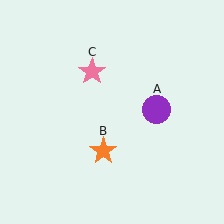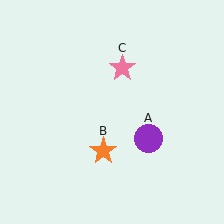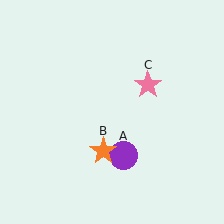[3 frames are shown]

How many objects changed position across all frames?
2 objects changed position: purple circle (object A), pink star (object C).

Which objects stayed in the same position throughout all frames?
Orange star (object B) remained stationary.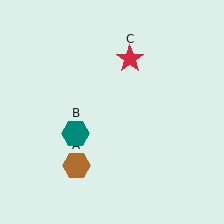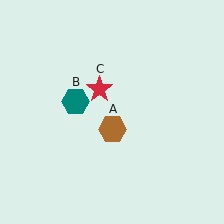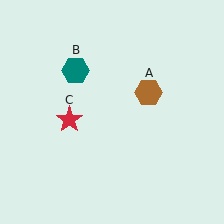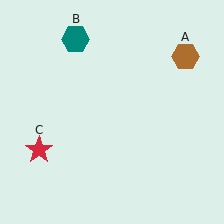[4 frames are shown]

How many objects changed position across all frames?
3 objects changed position: brown hexagon (object A), teal hexagon (object B), red star (object C).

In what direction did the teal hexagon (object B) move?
The teal hexagon (object B) moved up.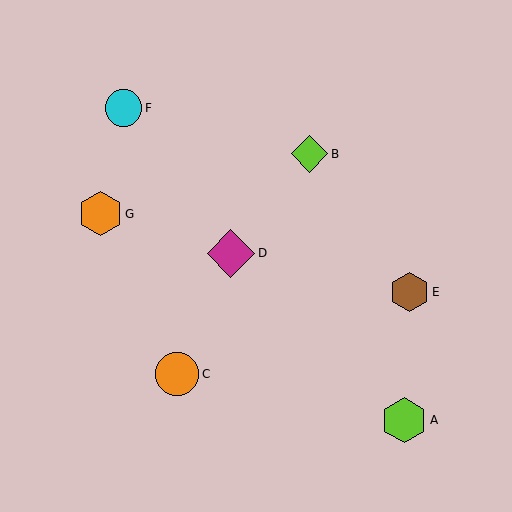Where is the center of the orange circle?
The center of the orange circle is at (177, 374).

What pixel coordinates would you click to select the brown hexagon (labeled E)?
Click at (409, 292) to select the brown hexagon E.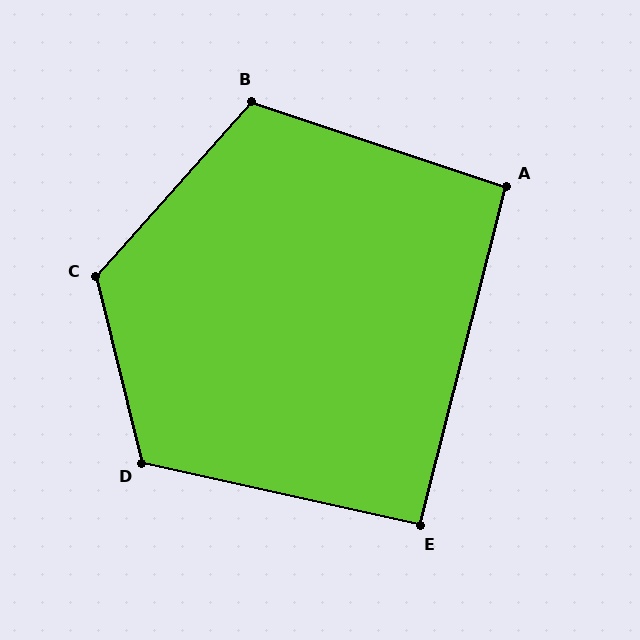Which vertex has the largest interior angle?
C, at approximately 124 degrees.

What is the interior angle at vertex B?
Approximately 113 degrees (obtuse).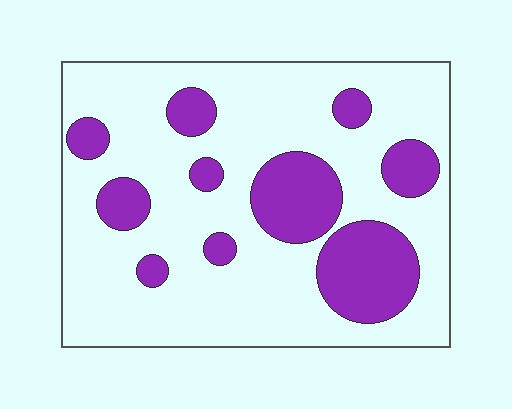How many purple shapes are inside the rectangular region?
10.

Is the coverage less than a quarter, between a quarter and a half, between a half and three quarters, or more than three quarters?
Less than a quarter.